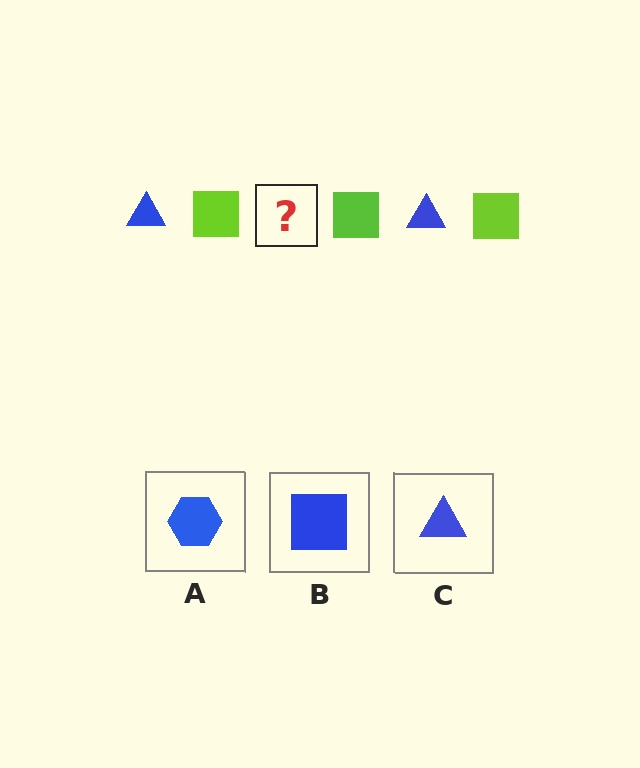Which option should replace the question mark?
Option C.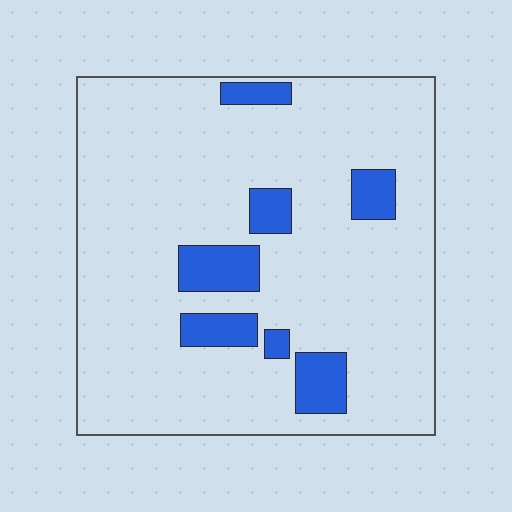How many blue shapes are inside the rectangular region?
7.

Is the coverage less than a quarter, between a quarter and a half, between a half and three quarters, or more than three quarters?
Less than a quarter.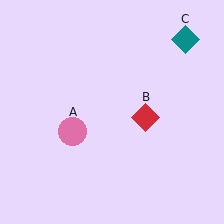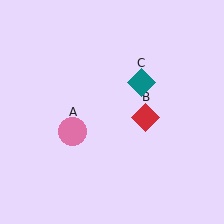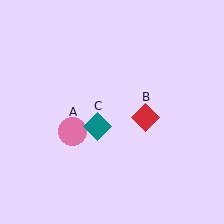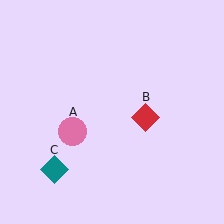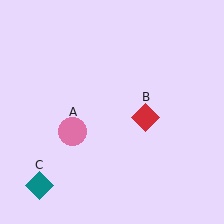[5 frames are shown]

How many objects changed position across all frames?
1 object changed position: teal diamond (object C).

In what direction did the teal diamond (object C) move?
The teal diamond (object C) moved down and to the left.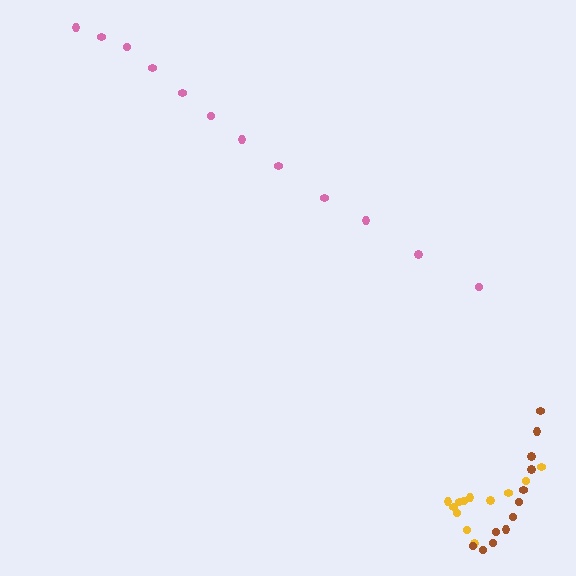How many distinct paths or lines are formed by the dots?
There are 3 distinct paths.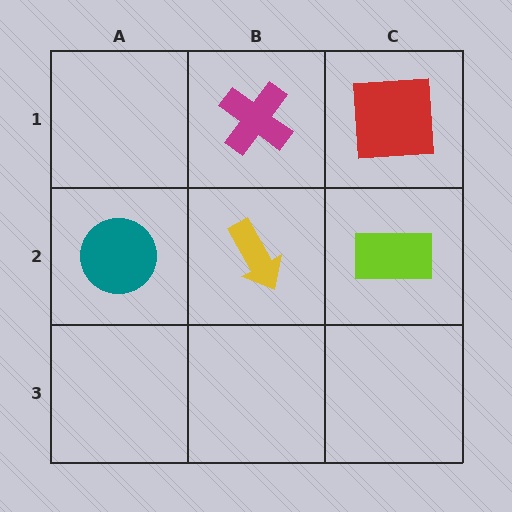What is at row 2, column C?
A lime rectangle.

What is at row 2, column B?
A yellow arrow.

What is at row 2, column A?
A teal circle.